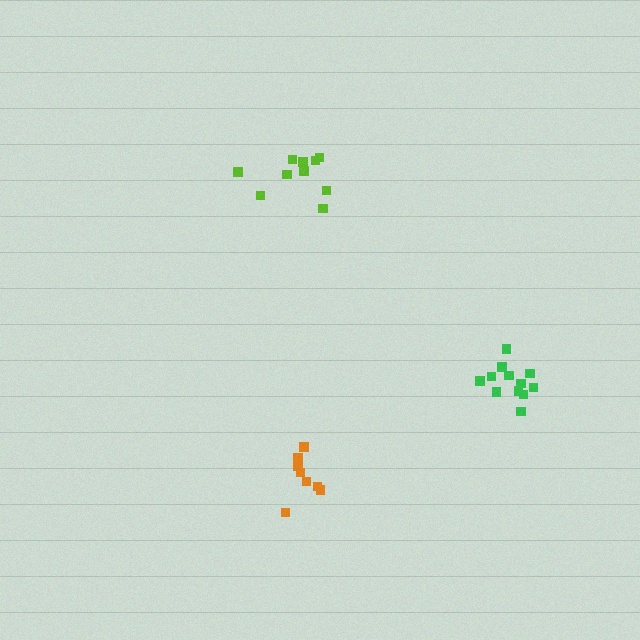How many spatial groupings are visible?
There are 3 spatial groupings.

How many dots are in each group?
Group 1: 10 dots, Group 2: 8 dots, Group 3: 12 dots (30 total).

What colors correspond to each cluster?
The clusters are colored: lime, orange, green.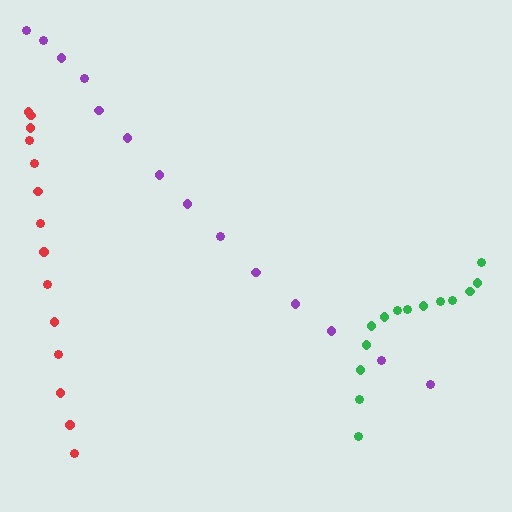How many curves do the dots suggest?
There are 3 distinct paths.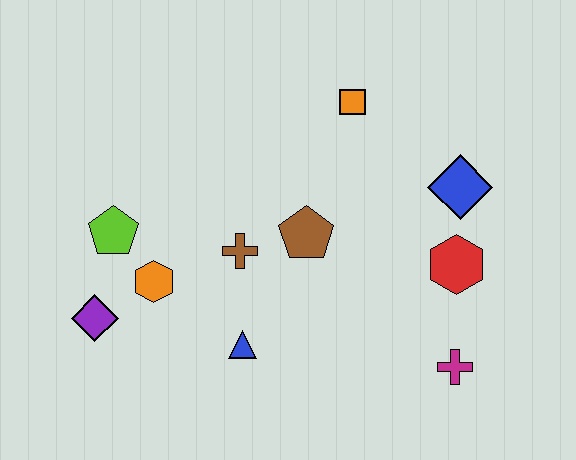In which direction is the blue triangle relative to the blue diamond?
The blue triangle is to the left of the blue diamond.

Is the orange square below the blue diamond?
No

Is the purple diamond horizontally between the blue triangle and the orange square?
No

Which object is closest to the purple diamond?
The orange hexagon is closest to the purple diamond.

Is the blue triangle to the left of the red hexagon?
Yes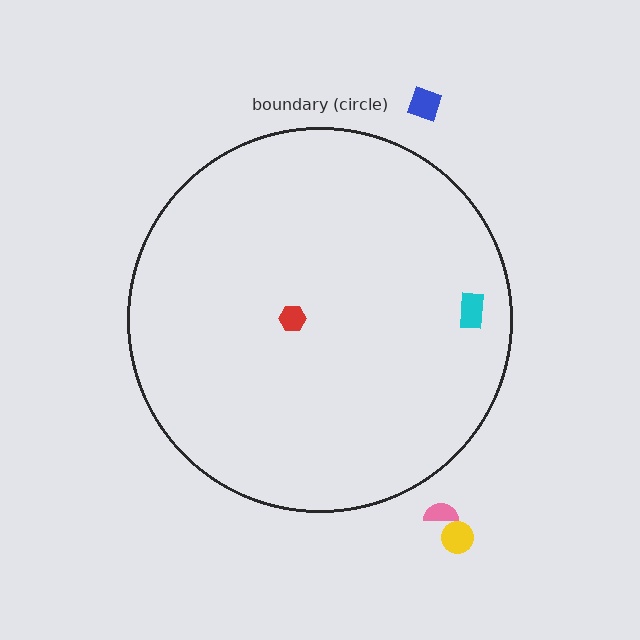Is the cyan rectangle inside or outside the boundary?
Inside.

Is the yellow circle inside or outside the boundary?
Outside.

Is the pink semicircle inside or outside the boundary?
Outside.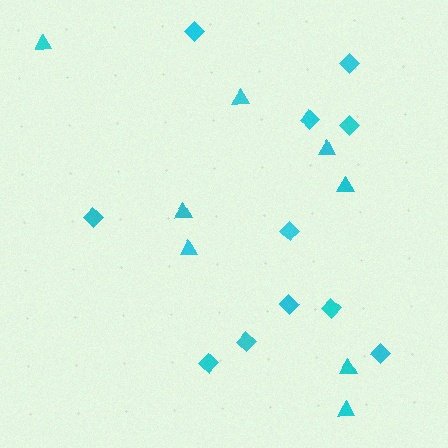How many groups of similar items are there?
There are 2 groups: one group of diamonds (11) and one group of triangles (8).